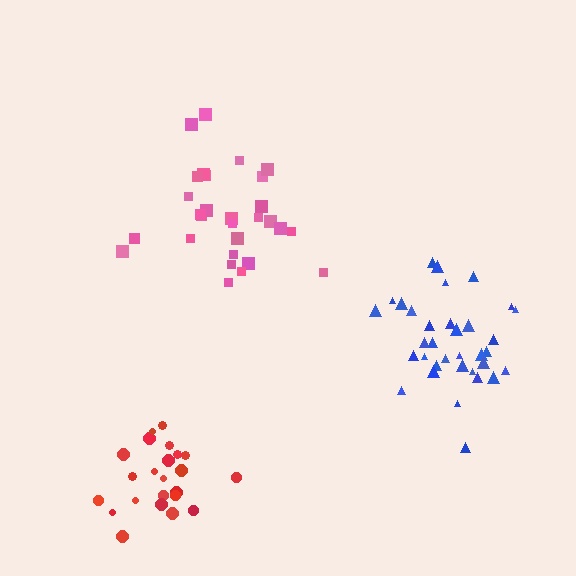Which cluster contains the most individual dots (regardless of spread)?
Blue (34).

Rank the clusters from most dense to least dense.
blue, red, pink.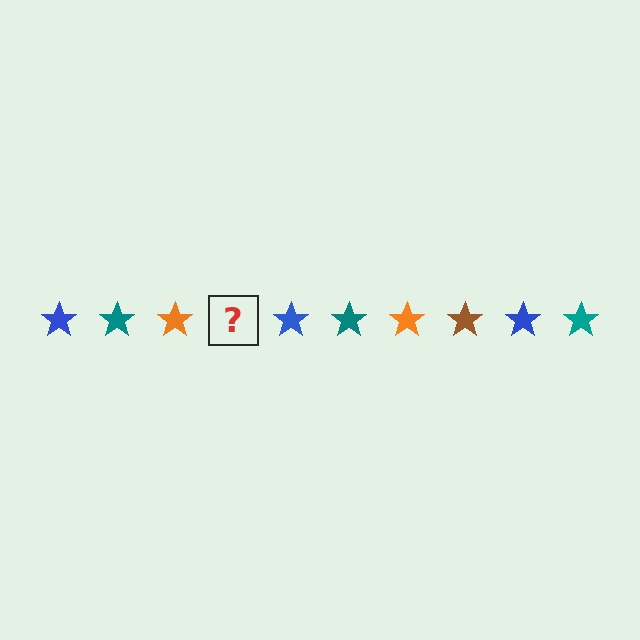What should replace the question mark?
The question mark should be replaced with a brown star.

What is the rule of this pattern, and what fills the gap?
The rule is that the pattern cycles through blue, teal, orange, brown stars. The gap should be filled with a brown star.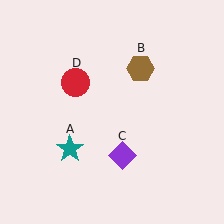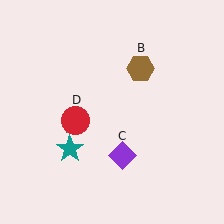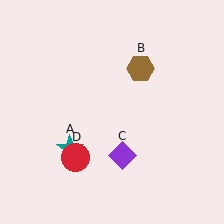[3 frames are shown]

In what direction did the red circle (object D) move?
The red circle (object D) moved down.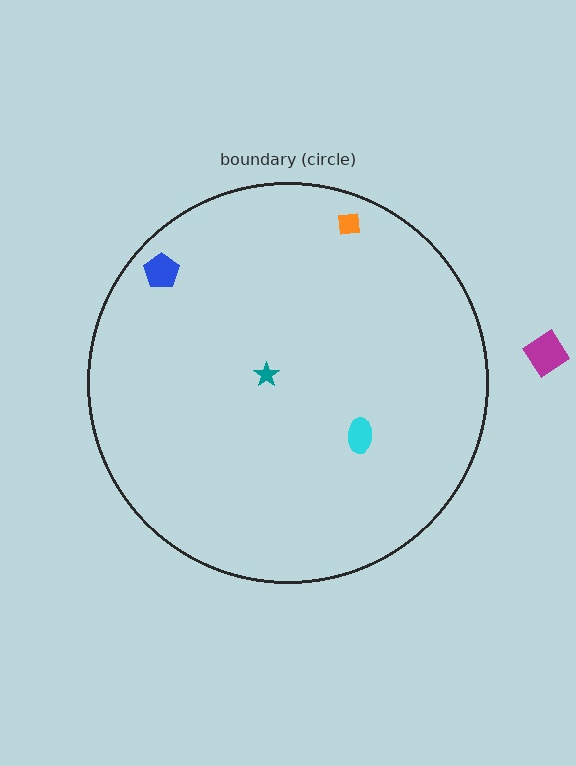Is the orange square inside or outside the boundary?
Inside.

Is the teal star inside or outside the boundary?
Inside.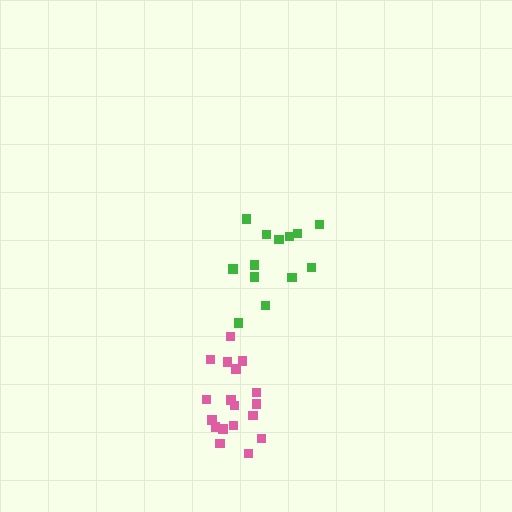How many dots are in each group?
Group 1: 13 dots, Group 2: 18 dots (31 total).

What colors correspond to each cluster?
The clusters are colored: green, pink.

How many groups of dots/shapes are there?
There are 2 groups.